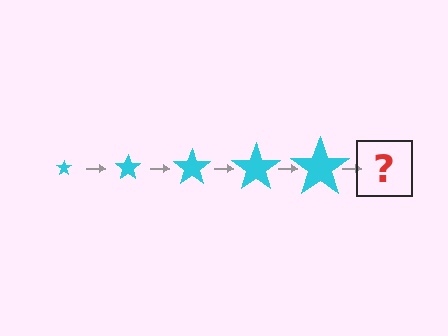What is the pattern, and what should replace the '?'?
The pattern is that the star gets progressively larger each step. The '?' should be a cyan star, larger than the previous one.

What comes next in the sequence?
The next element should be a cyan star, larger than the previous one.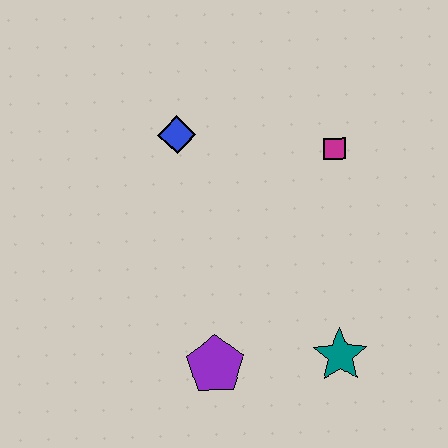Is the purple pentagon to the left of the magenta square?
Yes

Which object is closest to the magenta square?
The blue diamond is closest to the magenta square.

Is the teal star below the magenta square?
Yes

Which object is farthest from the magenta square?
The purple pentagon is farthest from the magenta square.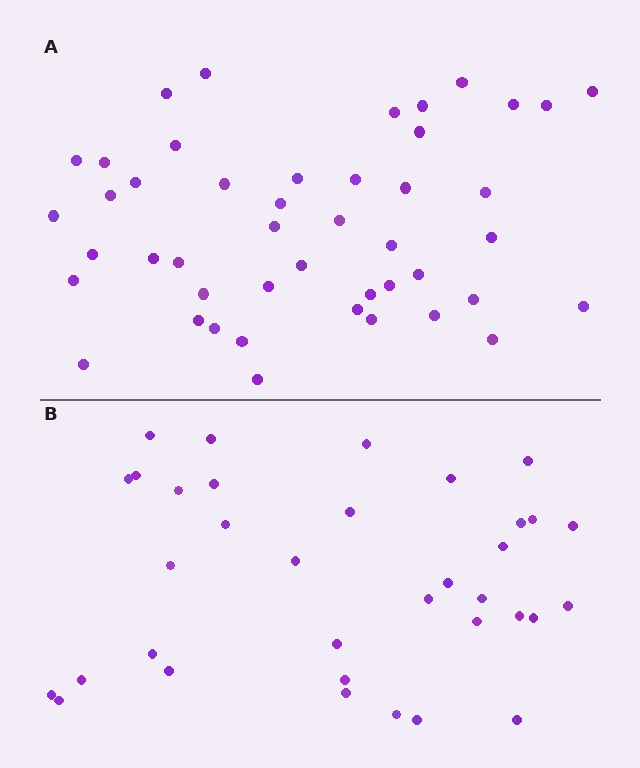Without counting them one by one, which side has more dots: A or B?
Region A (the top region) has more dots.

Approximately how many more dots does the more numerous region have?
Region A has roughly 12 or so more dots than region B.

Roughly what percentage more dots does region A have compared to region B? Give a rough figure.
About 30% more.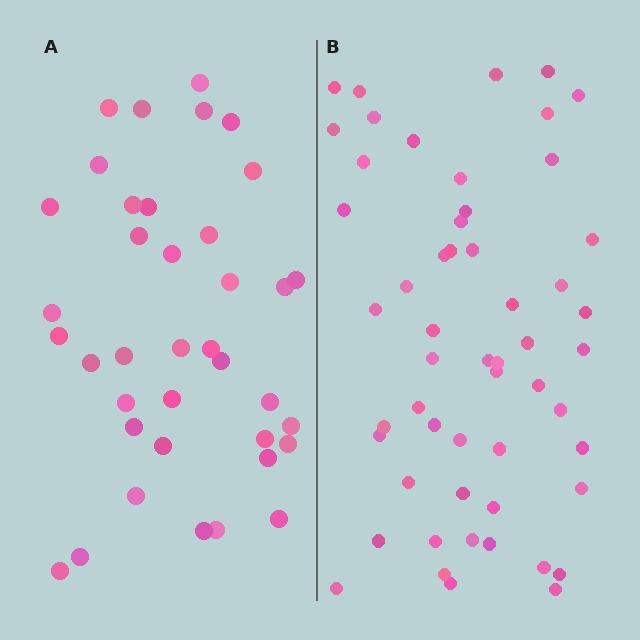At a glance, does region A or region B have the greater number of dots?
Region B (the right region) has more dots.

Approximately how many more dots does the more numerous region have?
Region B has approximately 15 more dots than region A.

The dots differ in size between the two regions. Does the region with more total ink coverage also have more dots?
No. Region A has more total ink coverage because its dots are larger, but region B actually contains more individual dots. Total area can be misleading — the number of items is what matters here.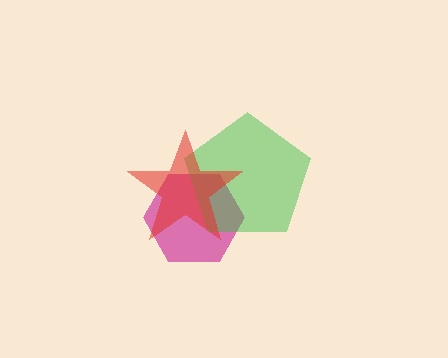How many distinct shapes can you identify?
There are 3 distinct shapes: a magenta hexagon, a green pentagon, a red star.